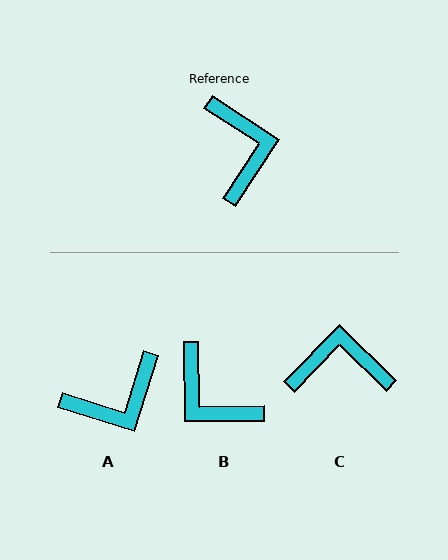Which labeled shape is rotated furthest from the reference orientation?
B, about 146 degrees away.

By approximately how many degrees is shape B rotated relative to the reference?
Approximately 146 degrees clockwise.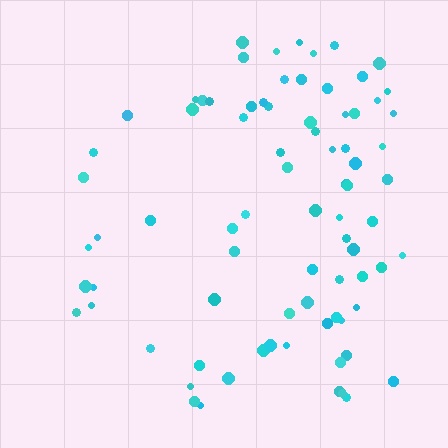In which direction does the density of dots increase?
From left to right, with the right side densest.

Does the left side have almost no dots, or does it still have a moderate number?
Still a moderate number, just noticeably fewer than the right.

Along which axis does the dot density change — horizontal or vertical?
Horizontal.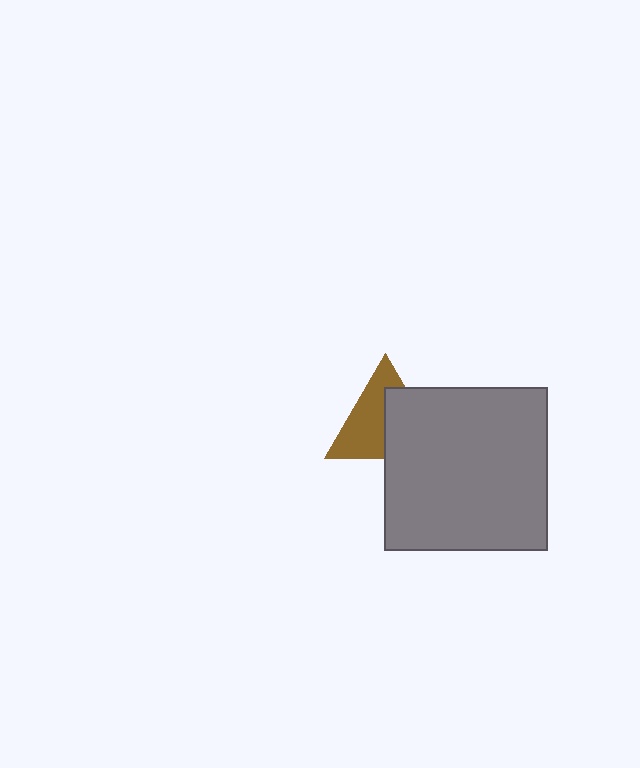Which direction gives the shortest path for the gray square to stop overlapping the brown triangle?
Moving toward the lower-right gives the shortest separation.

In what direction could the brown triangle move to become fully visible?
The brown triangle could move toward the upper-left. That would shift it out from behind the gray square entirely.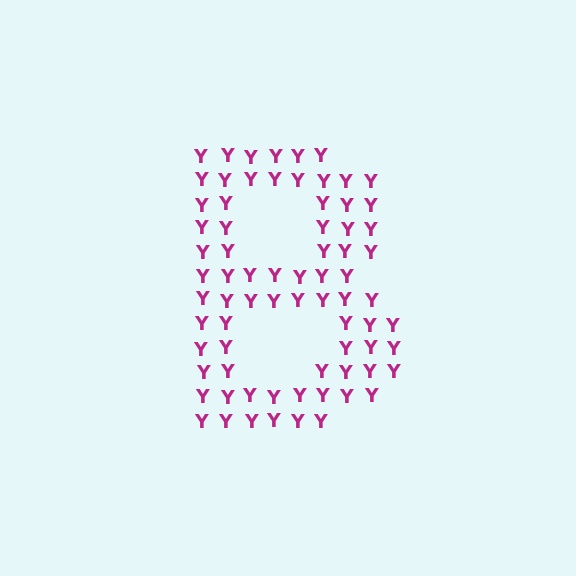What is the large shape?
The large shape is the letter B.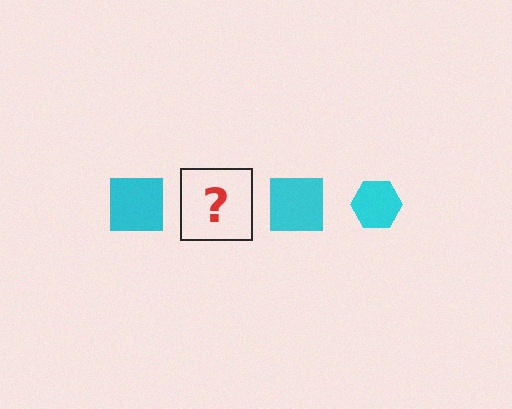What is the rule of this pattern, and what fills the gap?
The rule is that the pattern cycles through square, hexagon shapes in cyan. The gap should be filled with a cyan hexagon.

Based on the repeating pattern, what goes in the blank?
The blank should be a cyan hexagon.